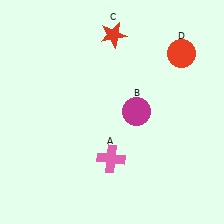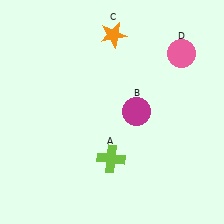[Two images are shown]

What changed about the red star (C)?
In Image 1, C is red. In Image 2, it changed to orange.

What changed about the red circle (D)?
In Image 1, D is red. In Image 2, it changed to pink.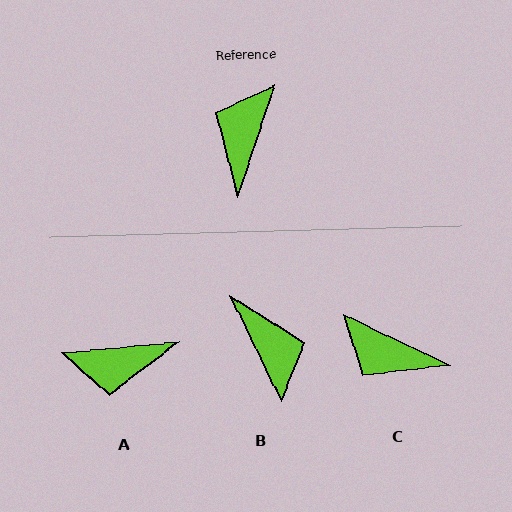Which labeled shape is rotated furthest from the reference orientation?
B, about 136 degrees away.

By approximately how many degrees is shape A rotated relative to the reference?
Approximately 113 degrees counter-clockwise.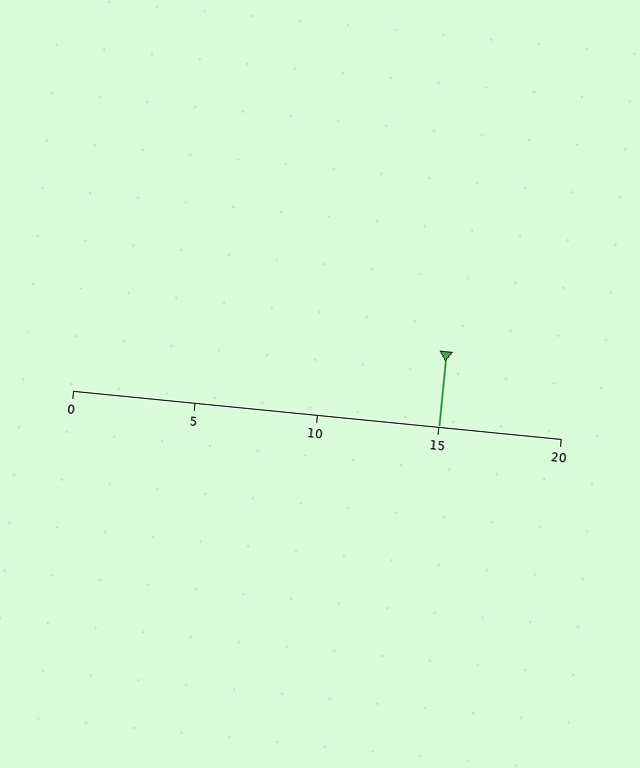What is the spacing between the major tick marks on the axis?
The major ticks are spaced 5 apart.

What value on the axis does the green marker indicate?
The marker indicates approximately 15.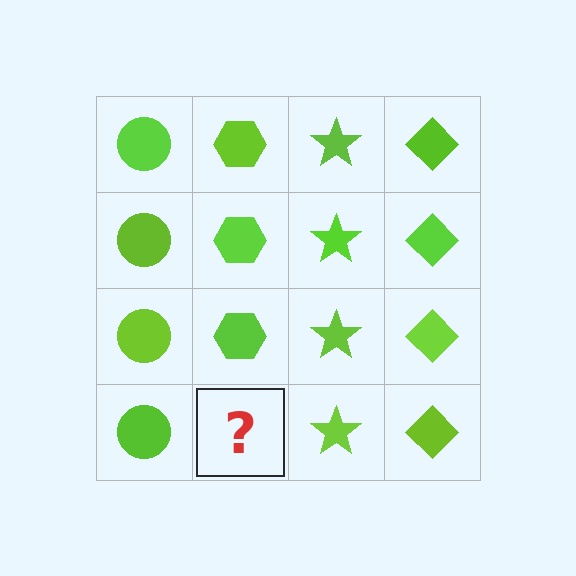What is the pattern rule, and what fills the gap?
The rule is that each column has a consistent shape. The gap should be filled with a lime hexagon.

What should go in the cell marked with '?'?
The missing cell should contain a lime hexagon.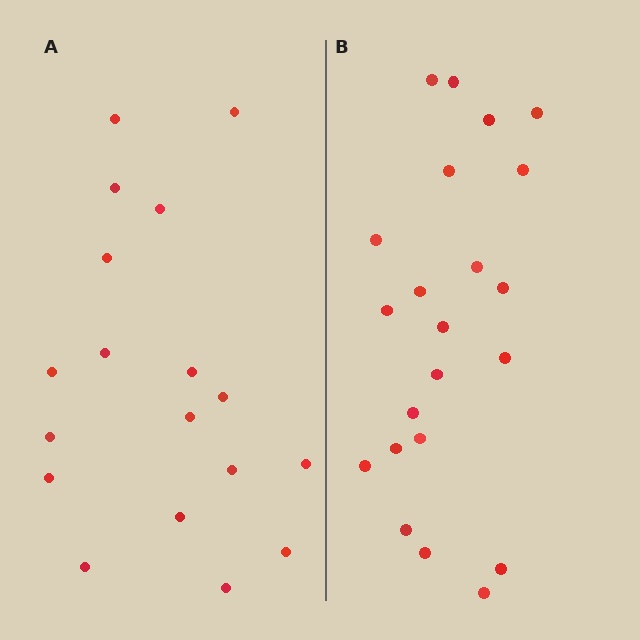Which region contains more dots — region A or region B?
Region B (the right region) has more dots.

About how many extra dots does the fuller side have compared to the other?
Region B has about 4 more dots than region A.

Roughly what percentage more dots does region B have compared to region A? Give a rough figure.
About 20% more.